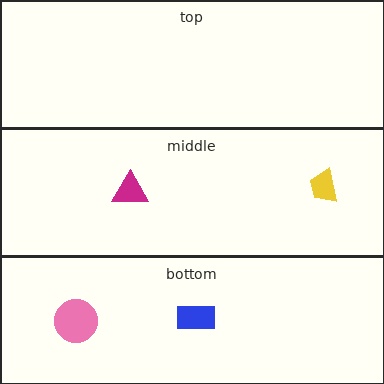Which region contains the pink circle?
The bottom region.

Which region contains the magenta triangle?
The middle region.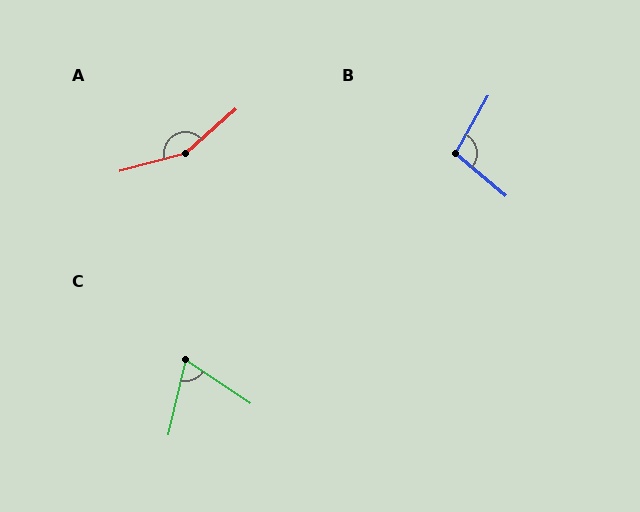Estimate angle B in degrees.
Approximately 101 degrees.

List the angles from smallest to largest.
C (69°), B (101°), A (154°).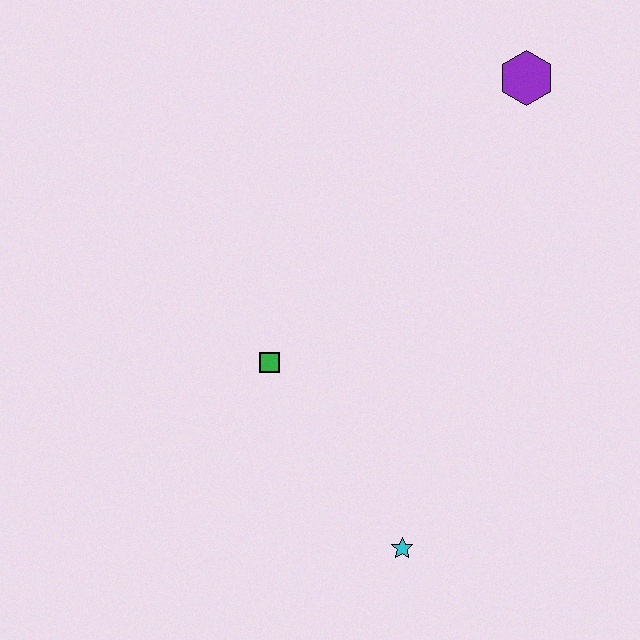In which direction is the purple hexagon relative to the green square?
The purple hexagon is above the green square.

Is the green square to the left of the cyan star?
Yes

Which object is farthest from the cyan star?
The purple hexagon is farthest from the cyan star.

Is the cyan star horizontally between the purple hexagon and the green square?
Yes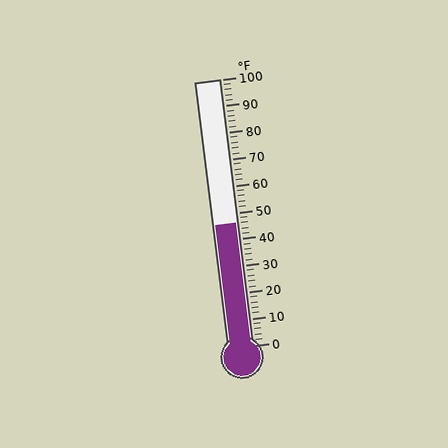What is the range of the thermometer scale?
The thermometer scale ranges from 0°F to 100°F.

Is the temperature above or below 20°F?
The temperature is above 20°F.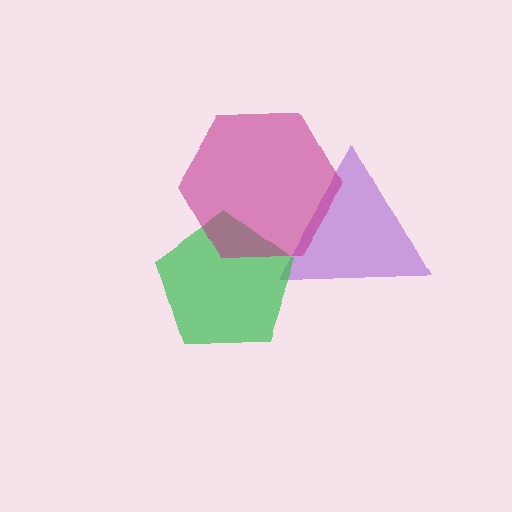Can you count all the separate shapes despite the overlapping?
Yes, there are 3 separate shapes.